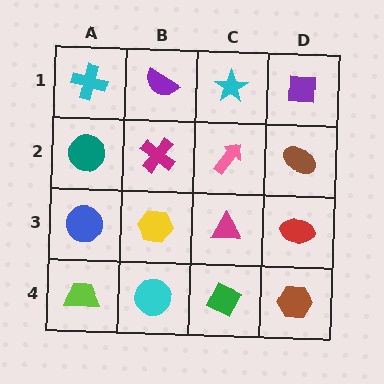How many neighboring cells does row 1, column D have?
2.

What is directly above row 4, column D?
A red ellipse.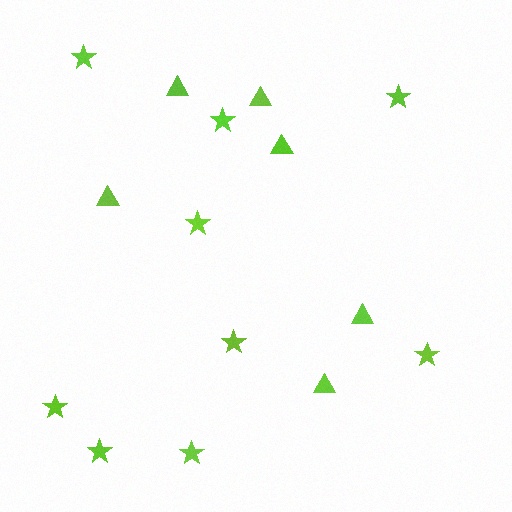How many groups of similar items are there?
There are 2 groups: one group of stars (9) and one group of triangles (6).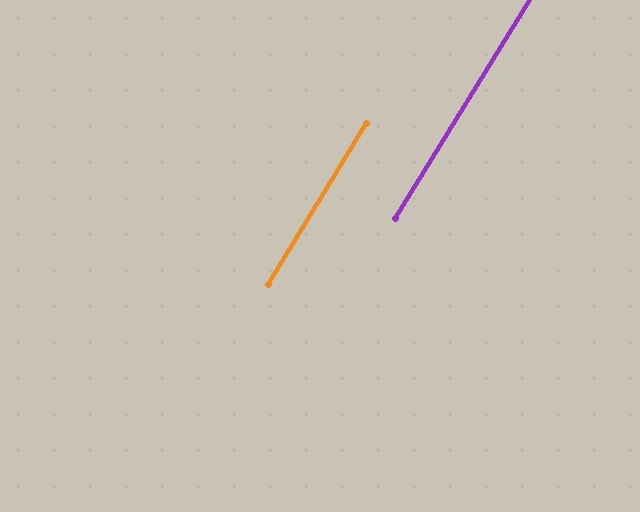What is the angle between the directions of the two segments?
Approximately 0 degrees.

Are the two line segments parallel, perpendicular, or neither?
Parallel — their directions differ by only 0.2°.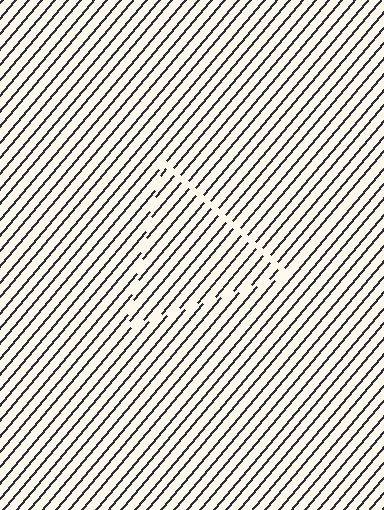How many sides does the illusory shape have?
3 sides — the line-ends trace a triangle.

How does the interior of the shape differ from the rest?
The interior of the shape contains the same grating, shifted by half a period — the contour is defined by the phase discontinuity where line-ends from the inner and outer gratings abut.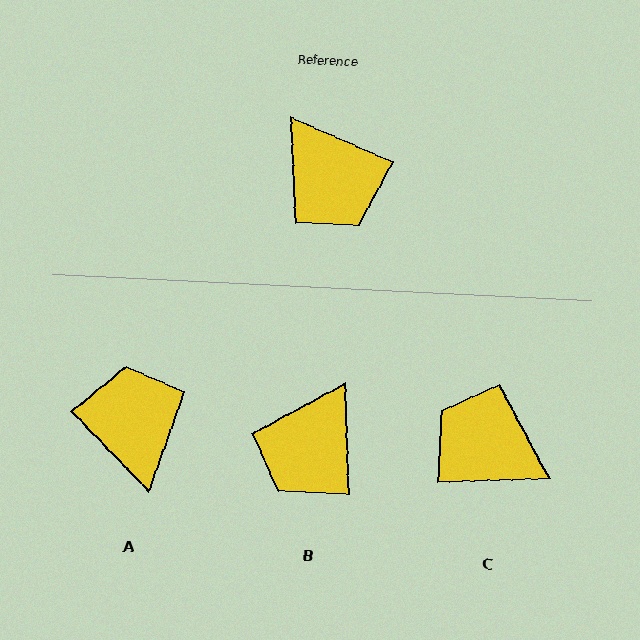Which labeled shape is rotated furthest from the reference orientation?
A, about 158 degrees away.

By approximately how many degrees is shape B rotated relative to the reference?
Approximately 64 degrees clockwise.